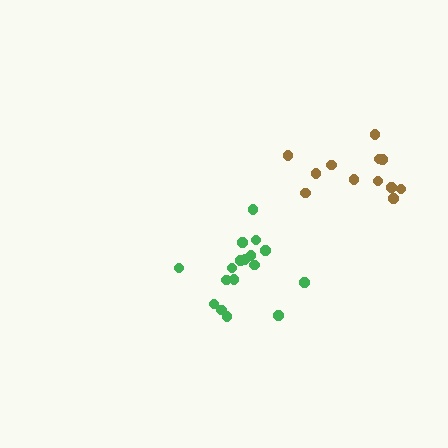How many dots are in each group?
Group 1: 17 dots, Group 2: 12 dots (29 total).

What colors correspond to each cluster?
The clusters are colored: green, brown.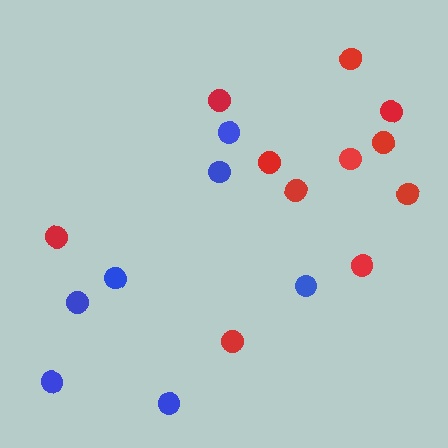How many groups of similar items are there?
There are 2 groups: one group of blue circles (7) and one group of red circles (11).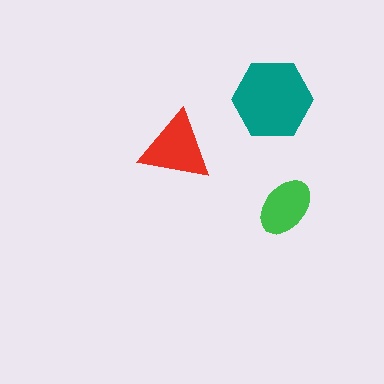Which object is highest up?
The teal hexagon is topmost.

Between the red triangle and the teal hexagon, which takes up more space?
The teal hexagon.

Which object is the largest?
The teal hexagon.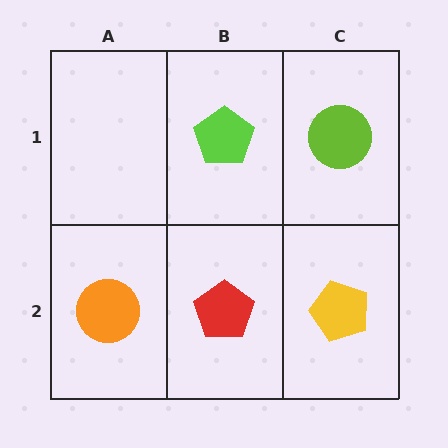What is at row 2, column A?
An orange circle.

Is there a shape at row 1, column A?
No, that cell is empty.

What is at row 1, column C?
A lime circle.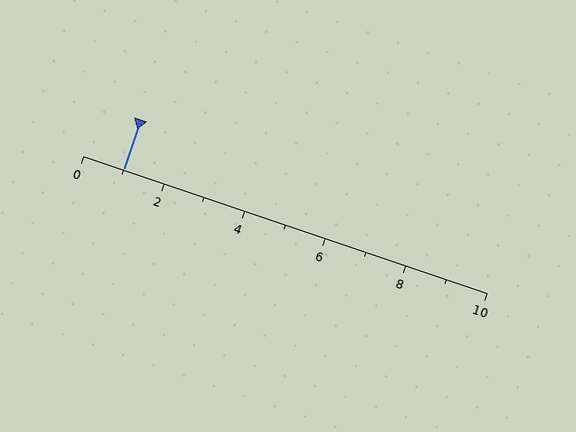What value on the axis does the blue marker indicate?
The marker indicates approximately 1.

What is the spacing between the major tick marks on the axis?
The major ticks are spaced 2 apart.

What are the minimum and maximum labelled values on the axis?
The axis runs from 0 to 10.